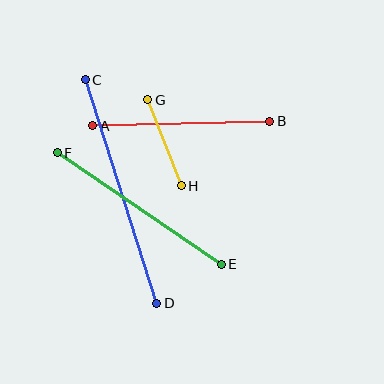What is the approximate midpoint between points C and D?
The midpoint is at approximately (121, 191) pixels.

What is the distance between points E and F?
The distance is approximately 198 pixels.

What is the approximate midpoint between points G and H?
The midpoint is at approximately (165, 143) pixels.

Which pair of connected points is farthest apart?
Points C and D are farthest apart.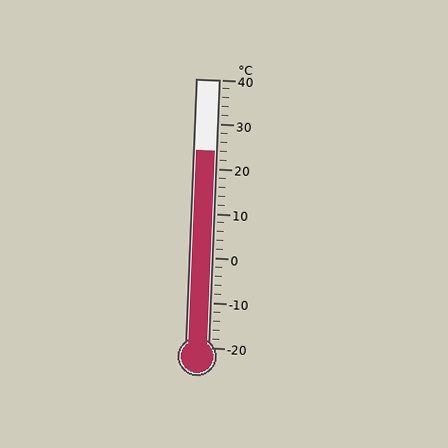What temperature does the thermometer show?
The thermometer shows approximately 24°C.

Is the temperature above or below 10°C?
The temperature is above 10°C.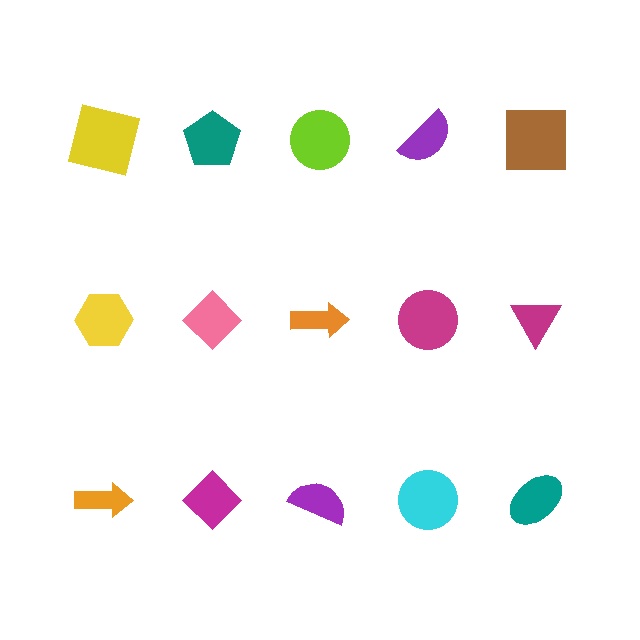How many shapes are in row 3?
5 shapes.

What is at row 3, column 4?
A cyan circle.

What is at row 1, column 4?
A purple semicircle.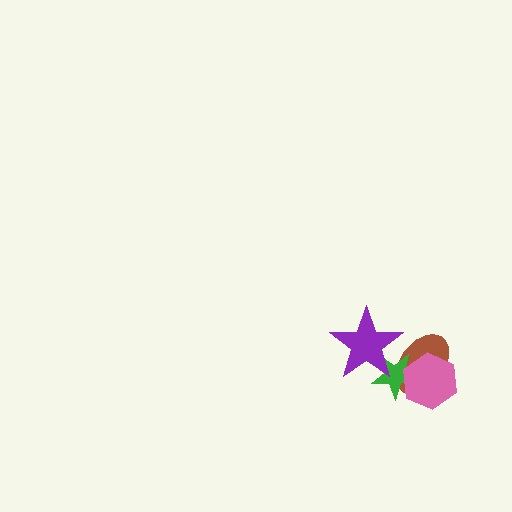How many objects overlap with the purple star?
2 objects overlap with the purple star.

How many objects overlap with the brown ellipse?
3 objects overlap with the brown ellipse.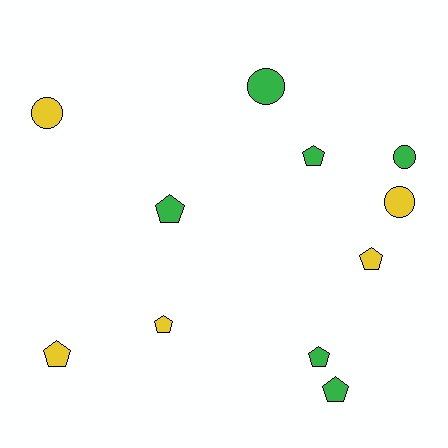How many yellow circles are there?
There are 2 yellow circles.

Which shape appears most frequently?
Pentagon, with 7 objects.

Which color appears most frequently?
Green, with 6 objects.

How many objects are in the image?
There are 11 objects.